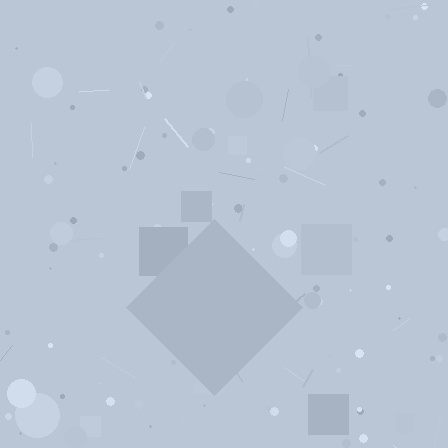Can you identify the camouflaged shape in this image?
The camouflaged shape is a diamond.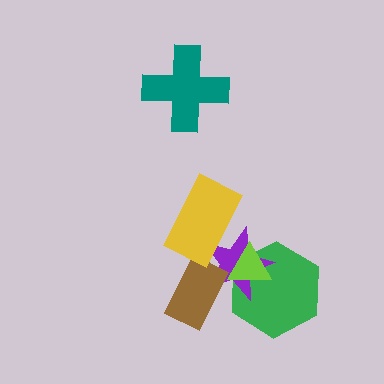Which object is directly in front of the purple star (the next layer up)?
The lime triangle is directly in front of the purple star.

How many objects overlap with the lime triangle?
2 objects overlap with the lime triangle.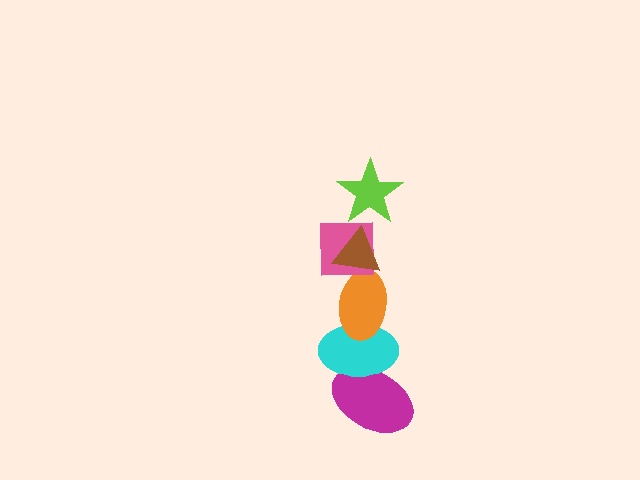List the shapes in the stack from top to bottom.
From top to bottom: the lime star, the brown triangle, the pink square, the orange ellipse, the cyan ellipse, the magenta ellipse.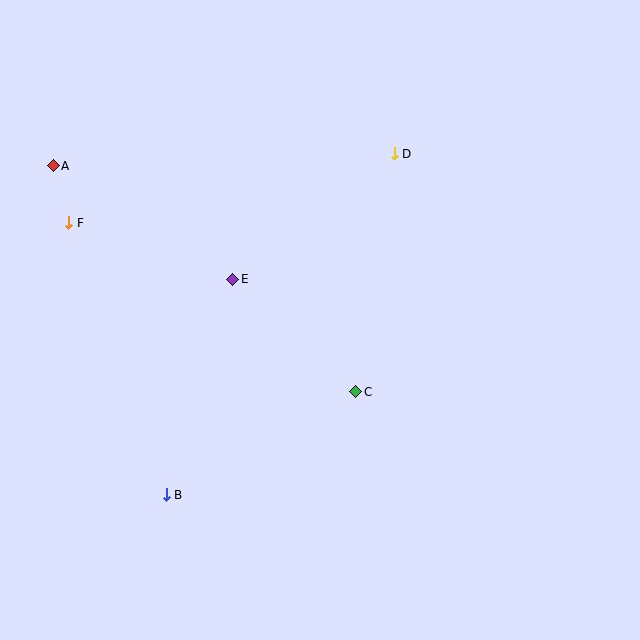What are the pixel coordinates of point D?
Point D is at (394, 154).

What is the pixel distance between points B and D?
The distance between B and D is 410 pixels.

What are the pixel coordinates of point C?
Point C is at (356, 392).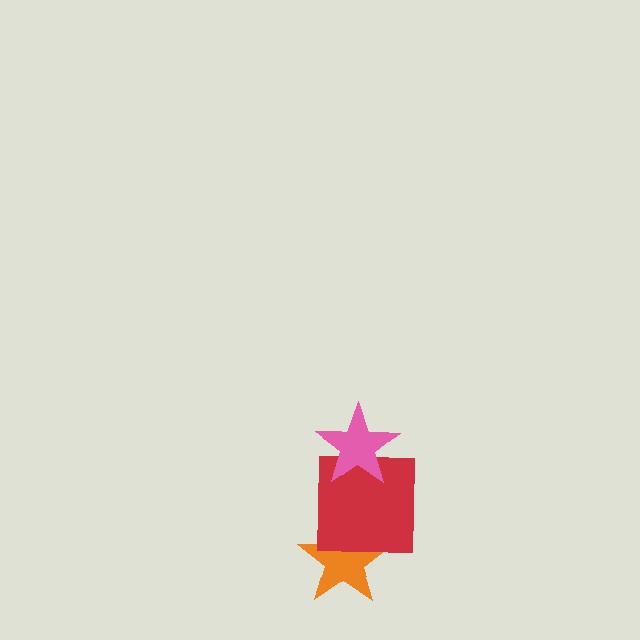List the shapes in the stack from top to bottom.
From top to bottom: the pink star, the red square, the orange star.